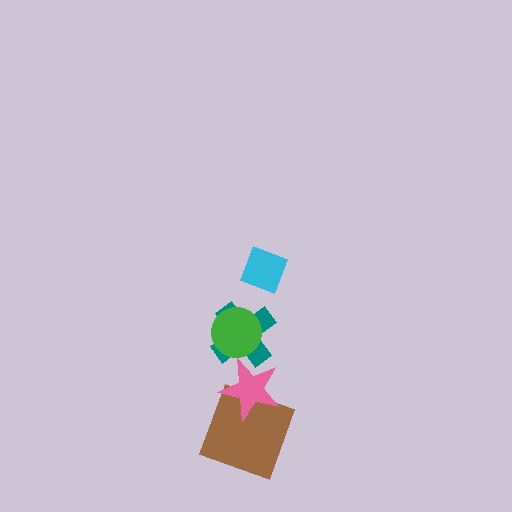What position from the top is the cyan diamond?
The cyan diamond is 1st from the top.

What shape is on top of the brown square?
The pink star is on top of the brown square.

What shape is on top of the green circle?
The cyan diamond is on top of the green circle.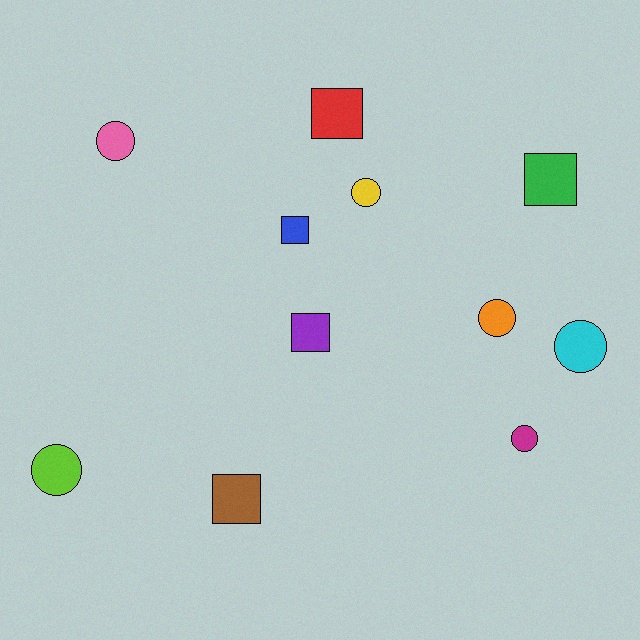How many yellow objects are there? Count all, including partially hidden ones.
There is 1 yellow object.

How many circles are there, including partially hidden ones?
There are 6 circles.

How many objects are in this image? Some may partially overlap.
There are 11 objects.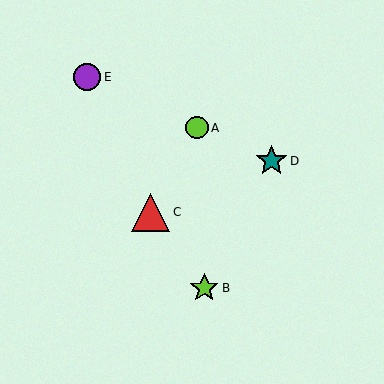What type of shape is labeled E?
Shape E is a purple circle.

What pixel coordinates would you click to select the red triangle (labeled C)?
Click at (151, 212) to select the red triangle C.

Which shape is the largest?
The red triangle (labeled C) is the largest.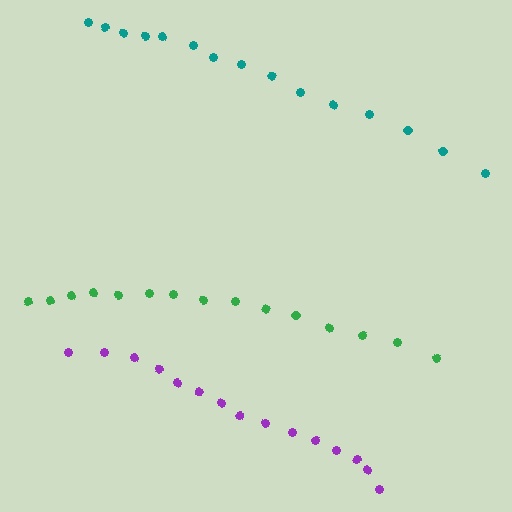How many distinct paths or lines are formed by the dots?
There are 3 distinct paths.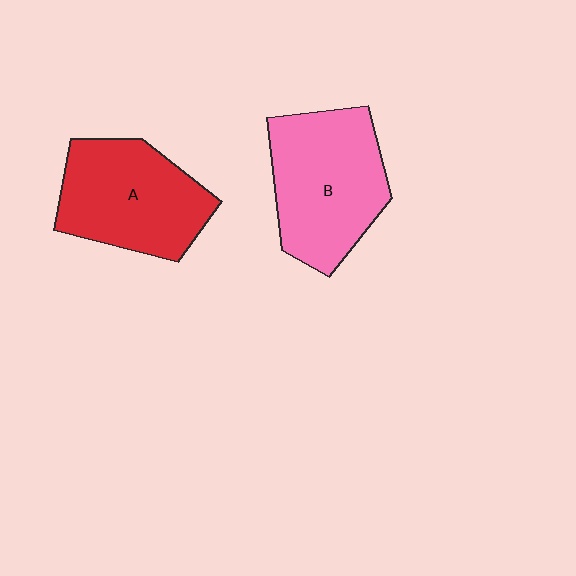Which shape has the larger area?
Shape B (pink).